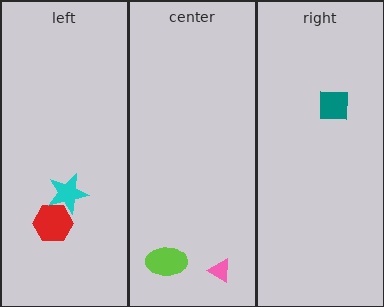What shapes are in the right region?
The teal square.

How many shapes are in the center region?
2.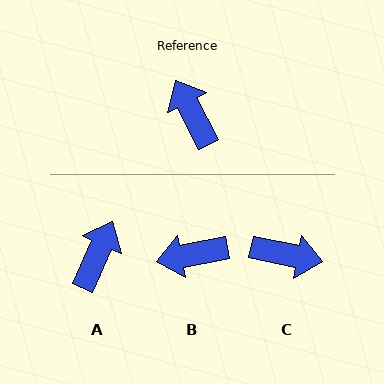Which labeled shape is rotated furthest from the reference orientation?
C, about 128 degrees away.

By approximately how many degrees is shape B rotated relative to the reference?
Approximately 74 degrees counter-clockwise.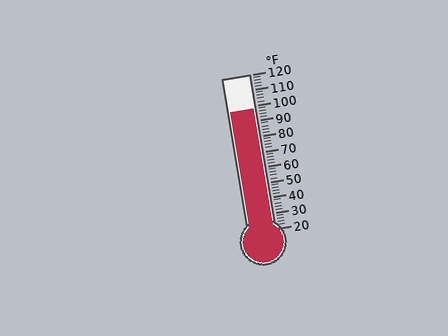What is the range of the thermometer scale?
The thermometer scale ranges from 20°F to 120°F.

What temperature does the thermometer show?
The thermometer shows approximately 98°F.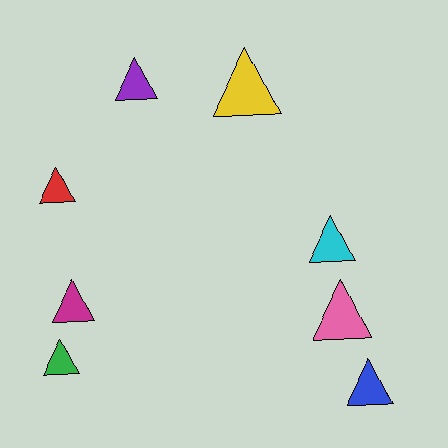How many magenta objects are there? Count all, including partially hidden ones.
There is 1 magenta object.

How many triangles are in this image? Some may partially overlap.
There are 8 triangles.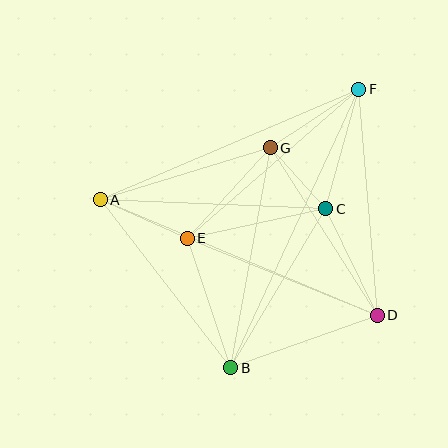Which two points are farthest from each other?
Points B and F are farthest from each other.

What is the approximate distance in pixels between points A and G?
The distance between A and G is approximately 178 pixels.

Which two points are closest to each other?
Points C and G are closest to each other.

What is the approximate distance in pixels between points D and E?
The distance between D and E is approximately 205 pixels.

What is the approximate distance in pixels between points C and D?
The distance between C and D is approximately 118 pixels.